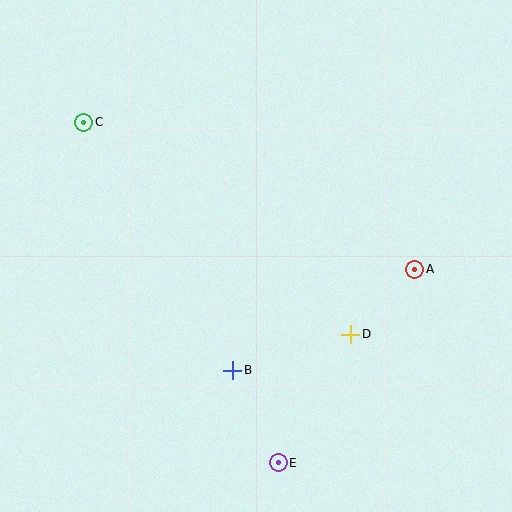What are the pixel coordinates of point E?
Point E is at (278, 463).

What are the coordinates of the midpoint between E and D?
The midpoint between E and D is at (314, 398).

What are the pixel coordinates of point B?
Point B is at (233, 370).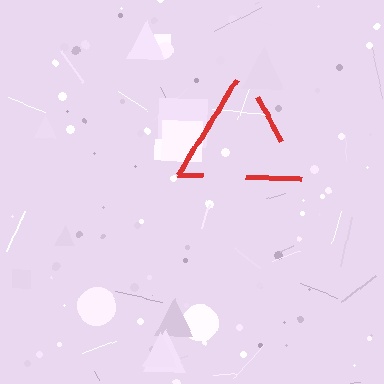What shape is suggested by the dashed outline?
The dashed outline suggests a triangle.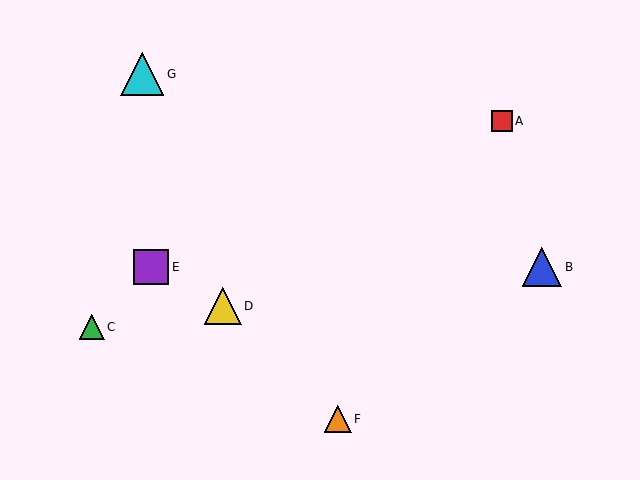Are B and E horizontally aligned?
Yes, both are at y≈267.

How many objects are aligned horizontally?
2 objects (B, E) are aligned horizontally.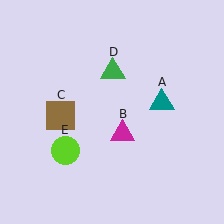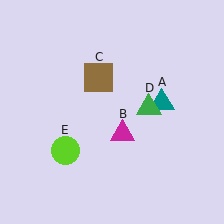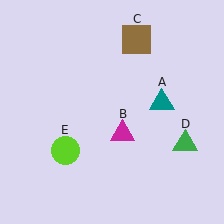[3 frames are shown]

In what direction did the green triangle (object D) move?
The green triangle (object D) moved down and to the right.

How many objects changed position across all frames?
2 objects changed position: brown square (object C), green triangle (object D).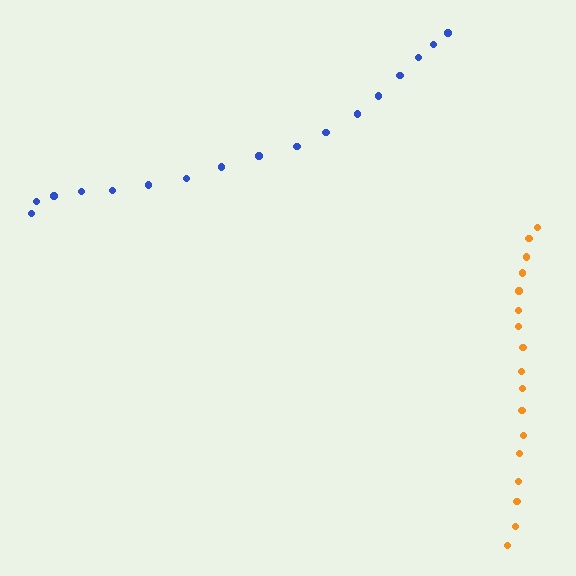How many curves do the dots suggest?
There are 2 distinct paths.